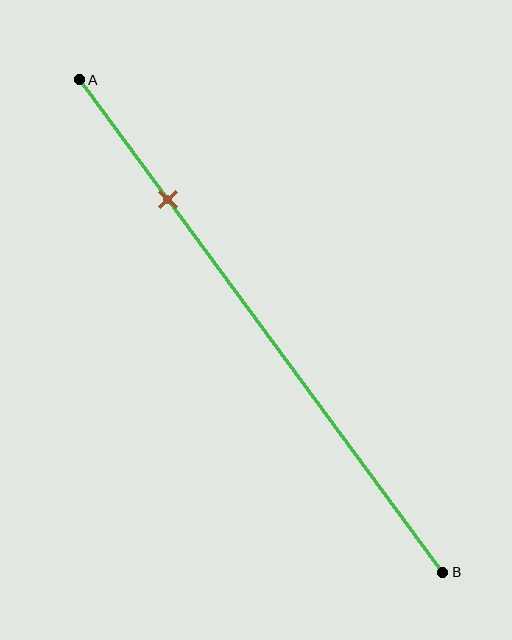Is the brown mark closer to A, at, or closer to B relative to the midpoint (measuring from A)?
The brown mark is closer to point A than the midpoint of segment AB.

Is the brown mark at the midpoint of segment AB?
No, the mark is at about 25% from A, not at the 50% midpoint.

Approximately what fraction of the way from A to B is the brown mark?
The brown mark is approximately 25% of the way from A to B.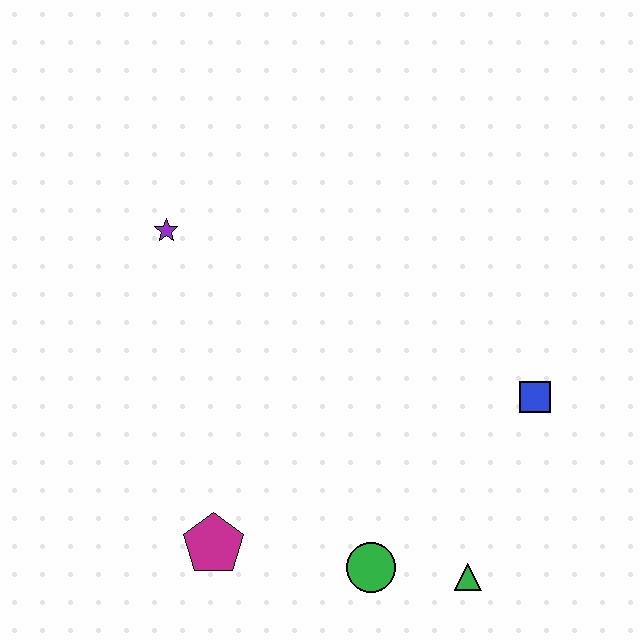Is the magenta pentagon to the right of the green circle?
No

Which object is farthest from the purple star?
The green triangle is farthest from the purple star.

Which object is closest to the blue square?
The green triangle is closest to the blue square.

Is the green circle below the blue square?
Yes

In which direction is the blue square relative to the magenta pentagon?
The blue square is to the right of the magenta pentagon.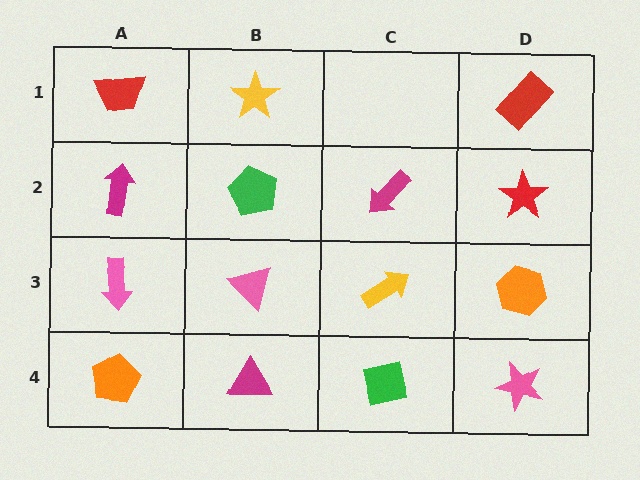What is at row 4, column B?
A magenta triangle.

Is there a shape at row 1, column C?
No, that cell is empty.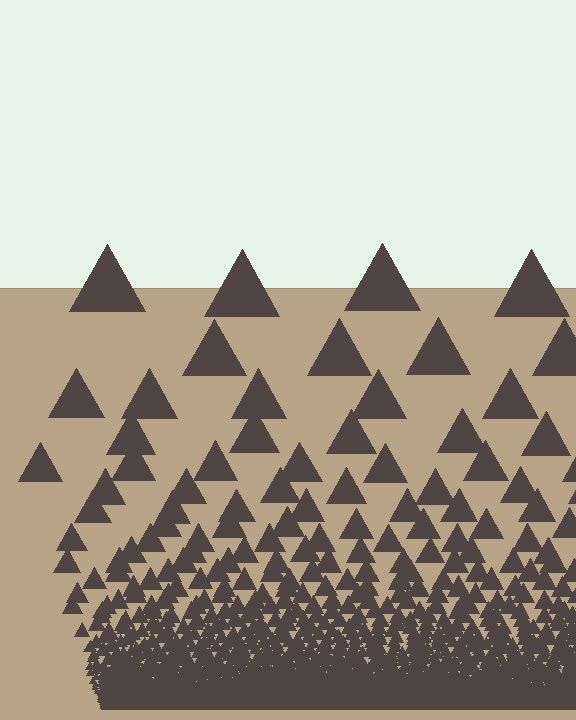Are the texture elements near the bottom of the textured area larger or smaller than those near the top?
Smaller. The gradient is inverted — elements near the bottom are smaller and denser.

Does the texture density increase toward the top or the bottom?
Density increases toward the bottom.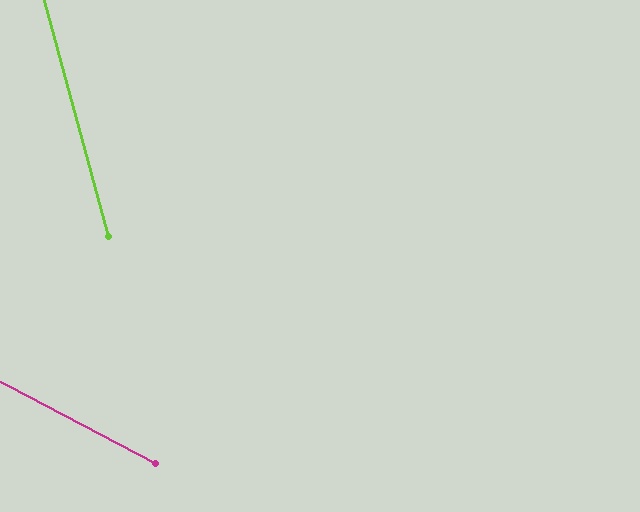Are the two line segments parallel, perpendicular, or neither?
Neither parallel nor perpendicular — they differ by about 47°.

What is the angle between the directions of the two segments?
Approximately 47 degrees.